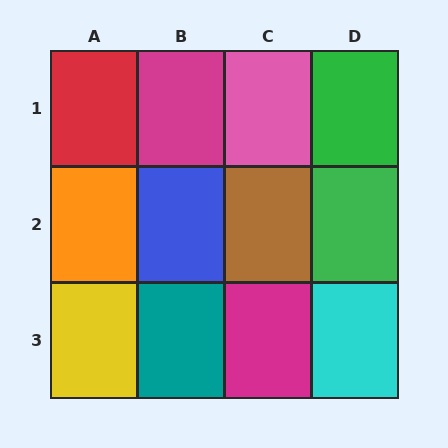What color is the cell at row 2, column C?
Brown.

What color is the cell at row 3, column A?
Yellow.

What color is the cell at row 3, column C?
Magenta.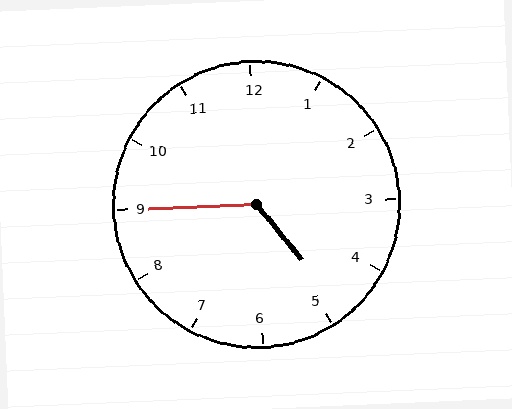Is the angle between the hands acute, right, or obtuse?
It is obtuse.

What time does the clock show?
4:45.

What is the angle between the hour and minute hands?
Approximately 128 degrees.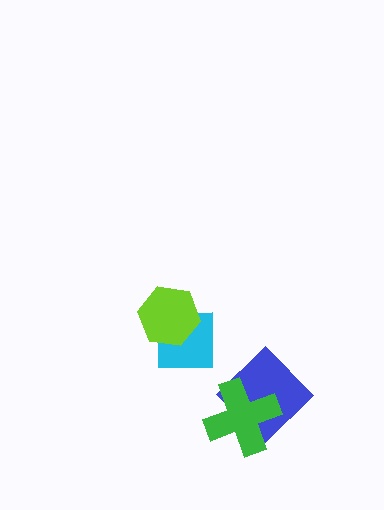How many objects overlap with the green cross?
1 object overlaps with the green cross.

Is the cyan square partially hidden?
Yes, it is partially covered by another shape.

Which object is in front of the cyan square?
The lime hexagon is in front of the cyan square.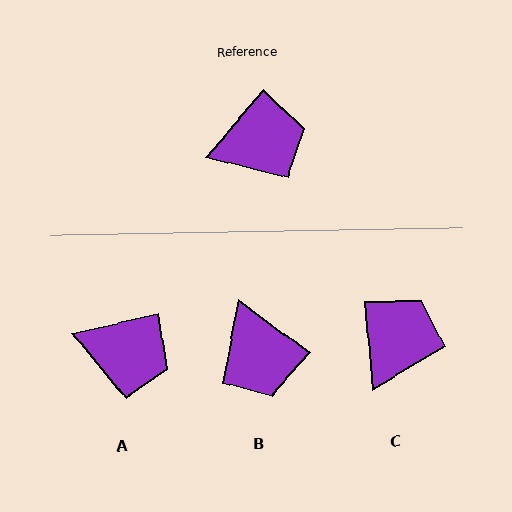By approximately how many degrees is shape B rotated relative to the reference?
Approximately 86 degrees clockwise.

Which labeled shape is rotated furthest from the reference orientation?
B, about 86 degrees away.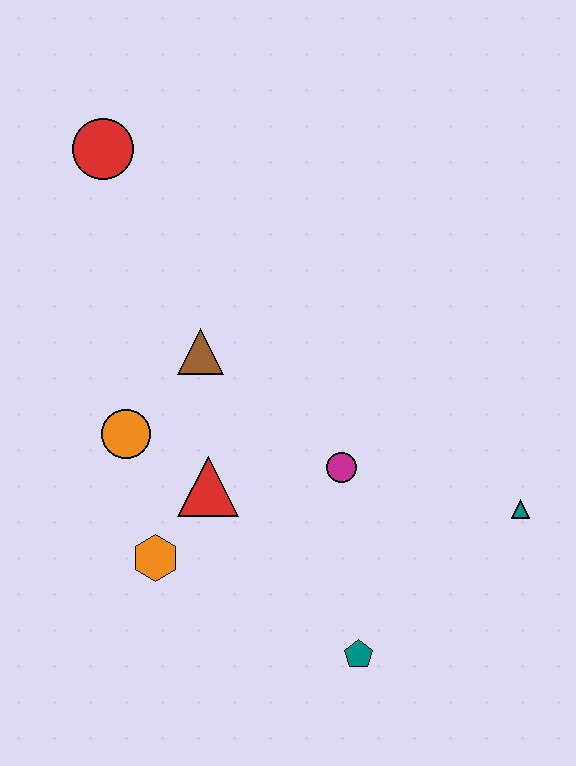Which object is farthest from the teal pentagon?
The red circle is farthest from the teal pentagon.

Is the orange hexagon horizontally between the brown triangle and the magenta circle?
No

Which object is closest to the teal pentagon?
The magenta circle is closest to the teal pentagon.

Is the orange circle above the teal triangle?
Yes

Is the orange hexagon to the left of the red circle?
No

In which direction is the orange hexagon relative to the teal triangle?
The orange hexagon is to the left of the teal triangle.